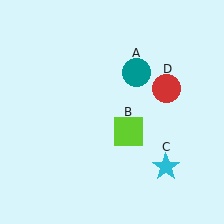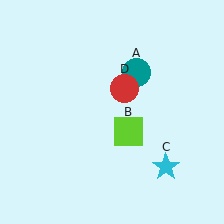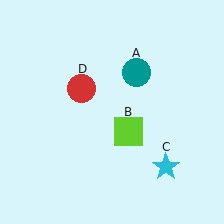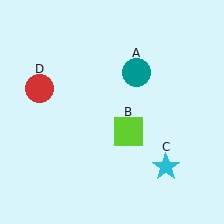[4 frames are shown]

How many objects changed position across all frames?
1 object changed position: red circle (object D).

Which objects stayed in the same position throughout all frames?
Teal circle (object A) and lime square (object B) and cyan star (object C) remained stationary.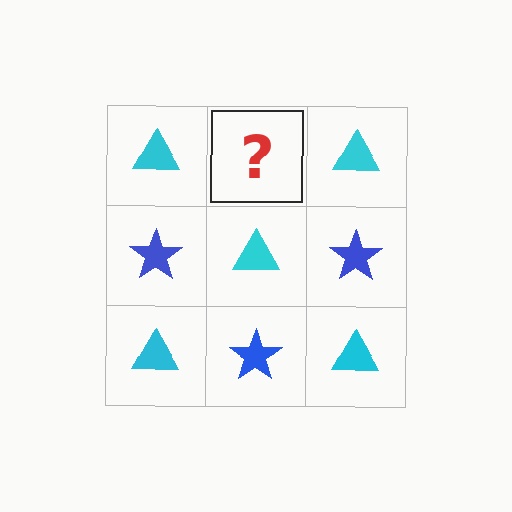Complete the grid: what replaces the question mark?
The question mark should be replaced with a blue star.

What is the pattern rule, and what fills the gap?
The rule is that it alternates cyan triangle and blue star in a checkerboard pattern. The gap should be filled with a blue star.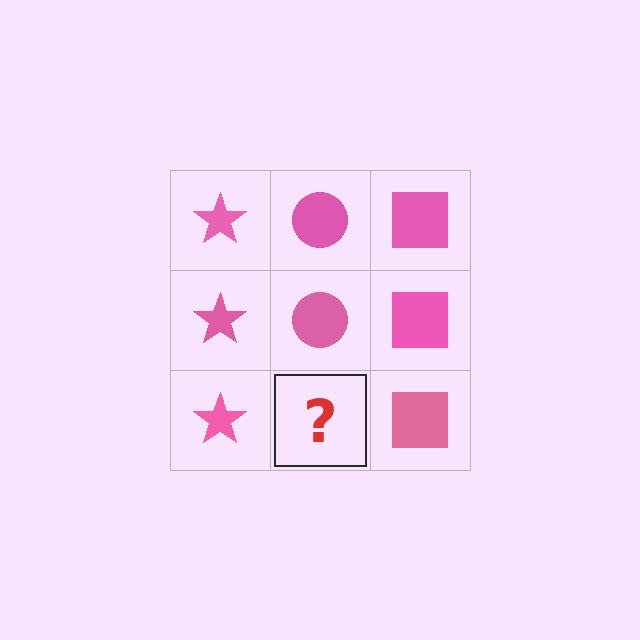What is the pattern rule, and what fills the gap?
The rule is that each column has a consistent shape. The gap should be filled with a pink circle.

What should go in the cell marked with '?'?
The missing cell should contain a pink circle.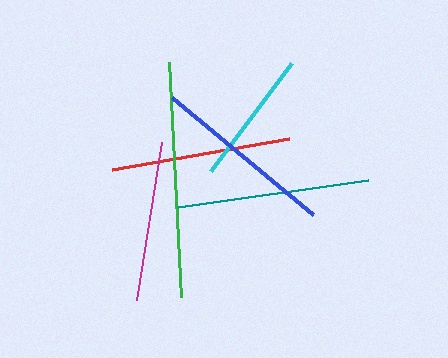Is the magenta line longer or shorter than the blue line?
The blue line is longer than the magenta line.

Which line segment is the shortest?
The cyan line is the shortest at approximately 135 pixels.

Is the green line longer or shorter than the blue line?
The green line is longer than the blue line.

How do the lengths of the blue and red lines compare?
The blue and red lines are approximately the same length.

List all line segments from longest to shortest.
From longest to shortest: green, teal, blue, red, magenta, cyan.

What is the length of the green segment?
The green segment is approximately 235 pixels long.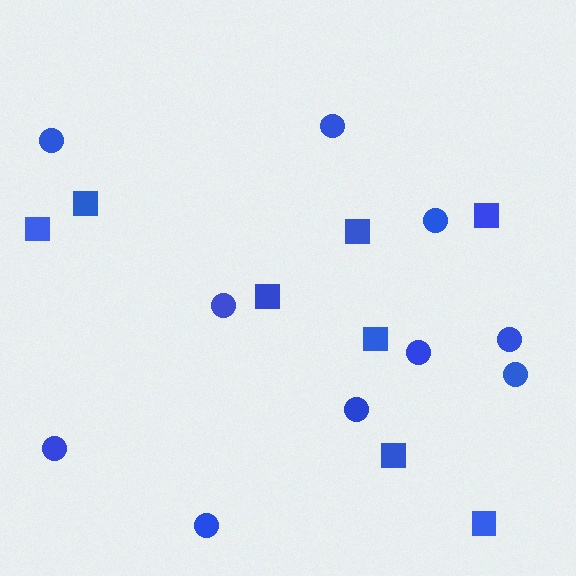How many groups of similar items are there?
There are 2 groups: one group of squares (8) and one group of circles (10).